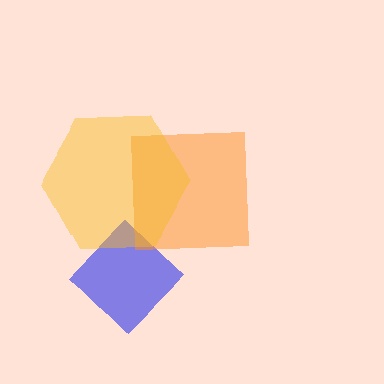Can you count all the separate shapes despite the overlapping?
Yes, there are 3 separate shapes.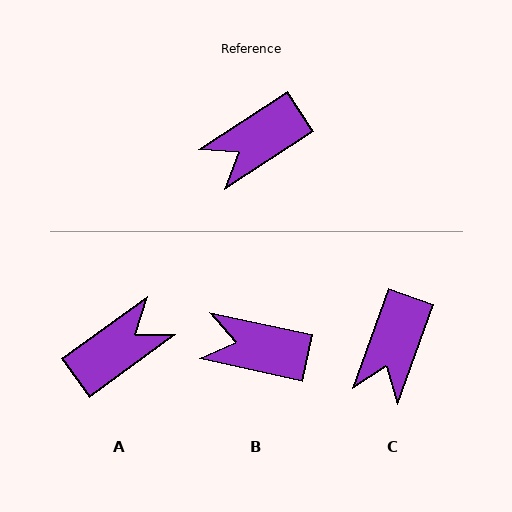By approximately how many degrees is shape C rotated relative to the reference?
Approximately 37 degrees counter-clockwise.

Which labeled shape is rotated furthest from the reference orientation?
A, about 177 degrees away.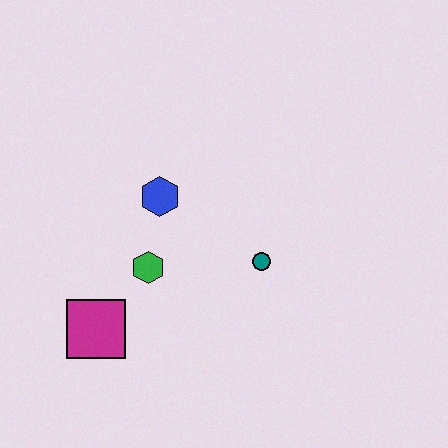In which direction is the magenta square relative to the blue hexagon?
The magenta square is below the blue hexagon.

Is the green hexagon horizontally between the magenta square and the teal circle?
Yes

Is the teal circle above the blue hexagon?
No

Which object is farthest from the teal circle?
The magenta square is farthest from the teal circle.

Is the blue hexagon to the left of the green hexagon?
No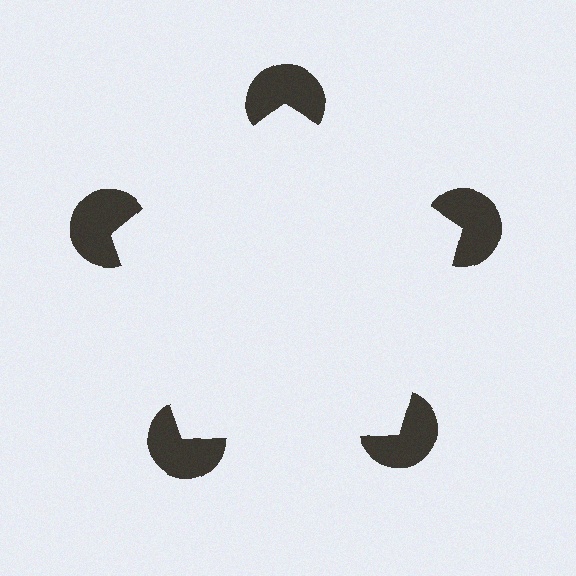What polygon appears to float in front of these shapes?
An illusory pentagon — its edges are inferred from the aligned wedge cuts in the pac-man discs, not physically drawn.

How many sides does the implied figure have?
5 sides.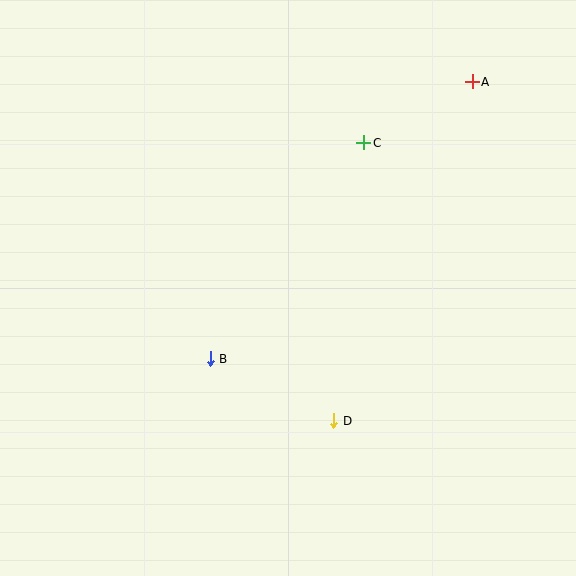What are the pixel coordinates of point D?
Point D is at (334, 421).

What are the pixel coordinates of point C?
Point C is at (364, 143).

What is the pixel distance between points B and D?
The distance between B and D is 138 pixels.